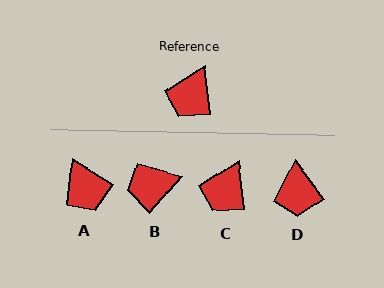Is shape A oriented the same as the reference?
No, it is off by about 52 degrees.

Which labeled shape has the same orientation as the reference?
C.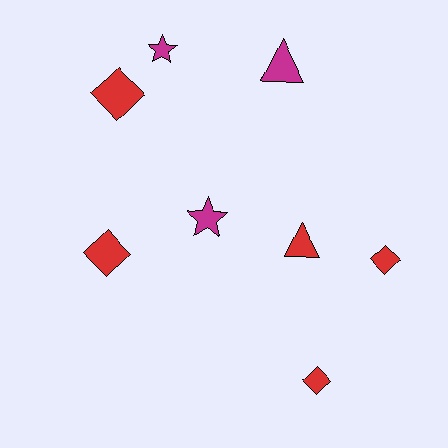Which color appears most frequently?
Red, with 5 objects.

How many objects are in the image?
There are 8 objects.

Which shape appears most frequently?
Diamond, with 4 objects.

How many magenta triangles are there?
There is 1 magenta triangle.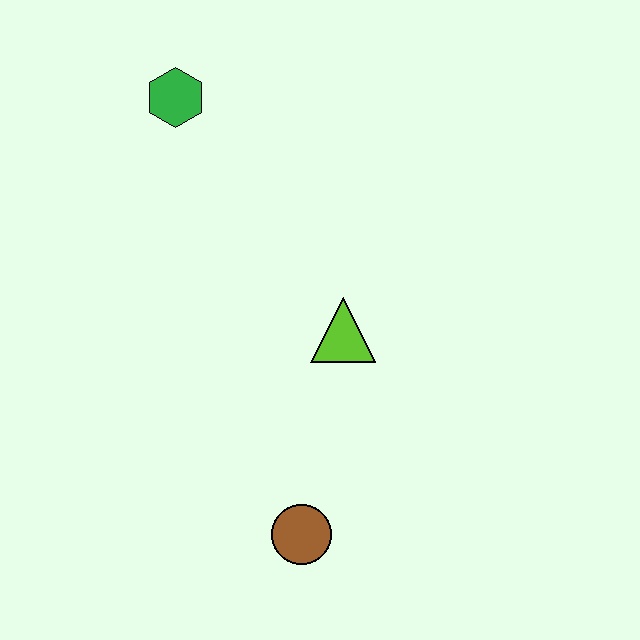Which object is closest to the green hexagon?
The lime triangle is closest to the green hexagon.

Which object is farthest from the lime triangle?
The green hexagon is farthest from the lime triangle.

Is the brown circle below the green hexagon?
Yes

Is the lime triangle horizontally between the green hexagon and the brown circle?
No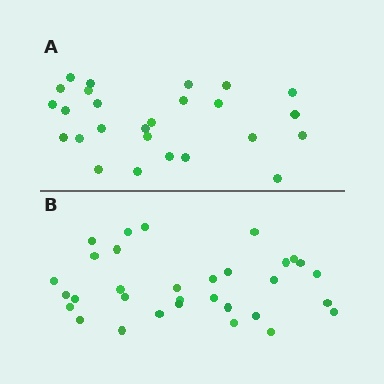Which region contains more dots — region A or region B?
Region B (the bottom region) has more dots.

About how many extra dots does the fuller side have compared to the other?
Region B has about 6 more dots than region A.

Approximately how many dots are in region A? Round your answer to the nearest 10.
About 30 dots. (The exact count is 26, which rounds to 30.)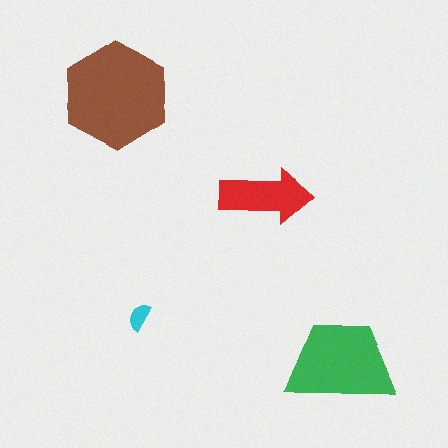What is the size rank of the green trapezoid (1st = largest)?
2nd.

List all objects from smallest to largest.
The cyan semicircle, the red arrow, the green trapezoid, the brown hexagon.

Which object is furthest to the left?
The brown hexagon is leftmost.